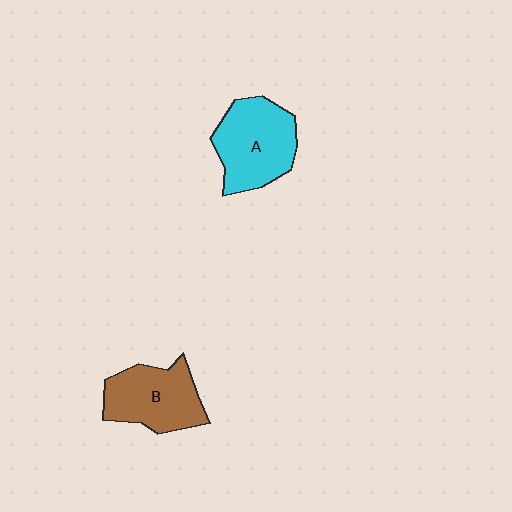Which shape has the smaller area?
Shape B (brown).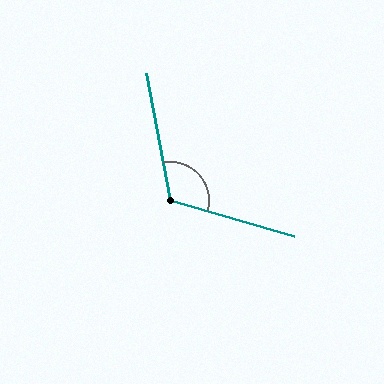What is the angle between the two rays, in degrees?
Approximately 117 degrees.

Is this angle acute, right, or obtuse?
It is obtuse.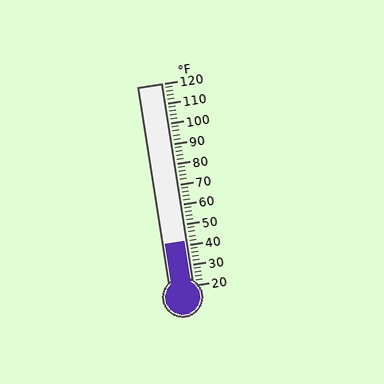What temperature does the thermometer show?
The thermometer shows approximately 42°F.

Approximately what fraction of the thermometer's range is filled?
The thermometer is filled to approximately 20% of its range.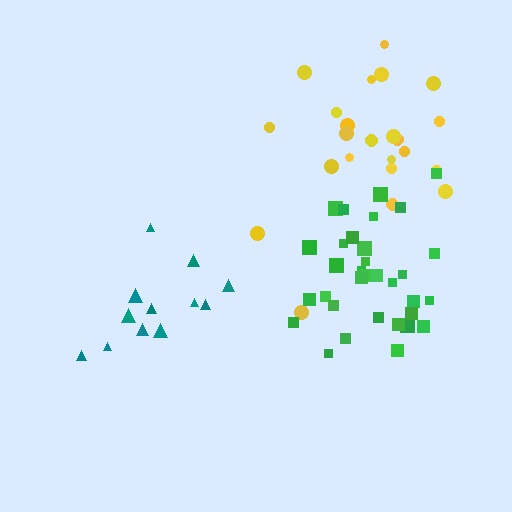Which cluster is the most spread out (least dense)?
Teal.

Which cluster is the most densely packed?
Green.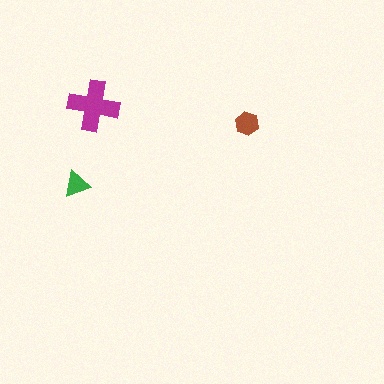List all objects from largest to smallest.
The magenta cross, the brown hexagon, the green triangle.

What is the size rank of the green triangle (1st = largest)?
3rd.